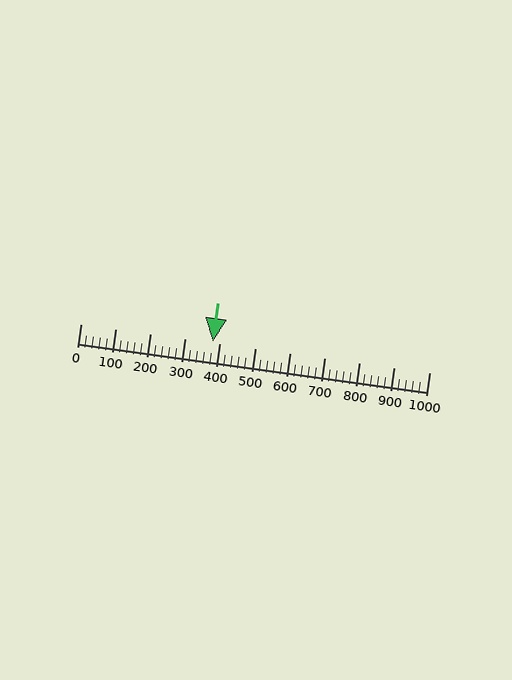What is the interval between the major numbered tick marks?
The major tick marks are spaced 100 units apart.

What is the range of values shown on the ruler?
The ruler shows values from 0 to 1000.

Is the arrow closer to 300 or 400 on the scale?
The arrow is closer to 400.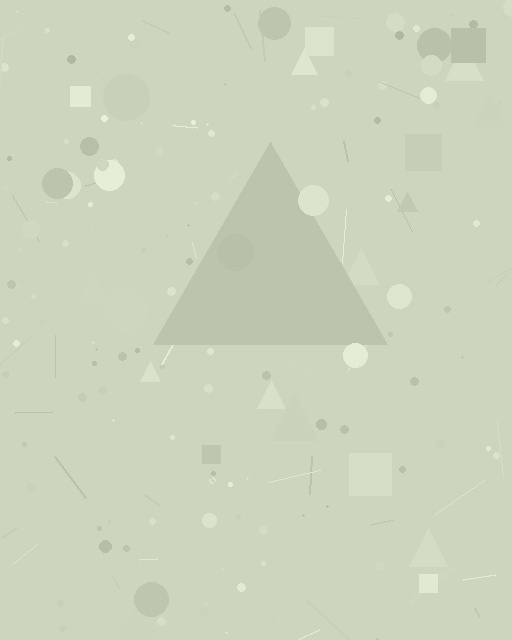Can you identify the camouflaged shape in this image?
The camouflaged shape is a triangle.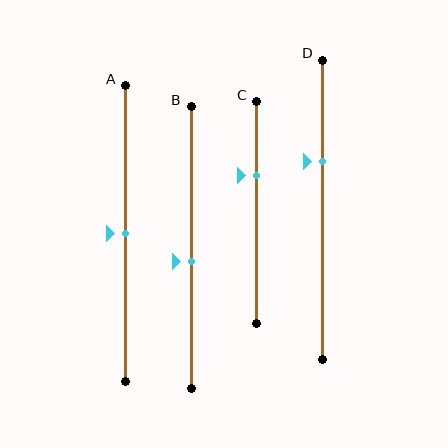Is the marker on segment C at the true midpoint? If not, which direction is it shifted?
No, the marker on segment C is shifted upward by about 17% of the segment length.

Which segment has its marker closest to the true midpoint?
Segment A has its marker closest to the true midpoint.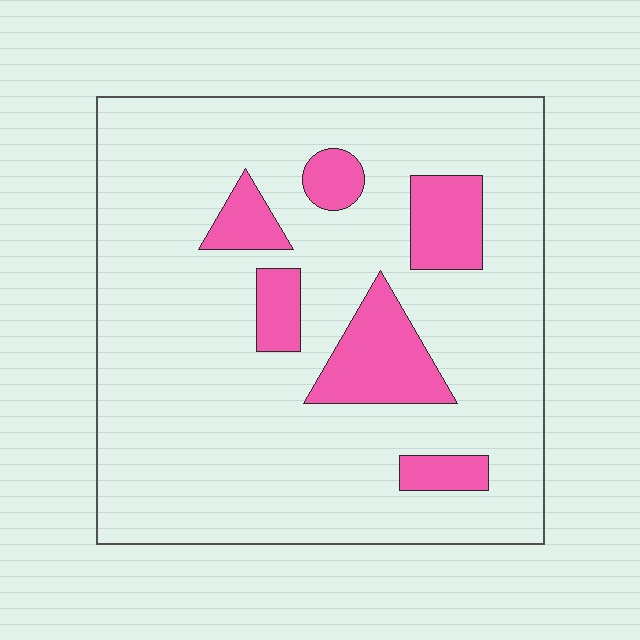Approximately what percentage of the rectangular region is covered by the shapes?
Approximately 15%.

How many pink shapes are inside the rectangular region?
6.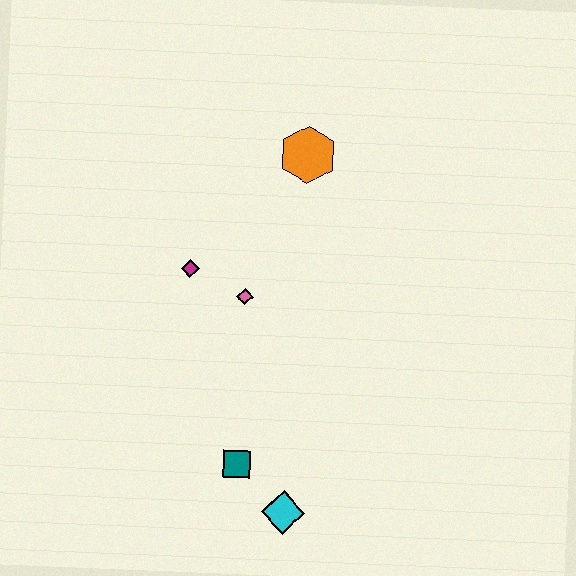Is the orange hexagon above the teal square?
Yes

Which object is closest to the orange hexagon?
The pink diamond is closest to the orange hexagon.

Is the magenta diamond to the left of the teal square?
Yes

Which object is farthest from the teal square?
The orange hexagon is farthest from the teal square.